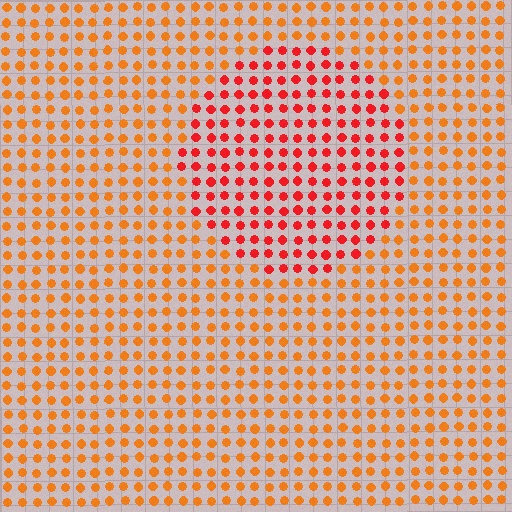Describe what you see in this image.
The image is filled with small orange elements in a uniform arrangement. A circle-shaped region is visible where the elements are tinted to a slightly different hue, forming a subtle color boundary.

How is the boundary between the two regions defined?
The boundary is defined purely by a slight shift in hue (about 30 degrees). Spacing, size, and orientation are identical on both sides.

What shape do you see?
I see a circle.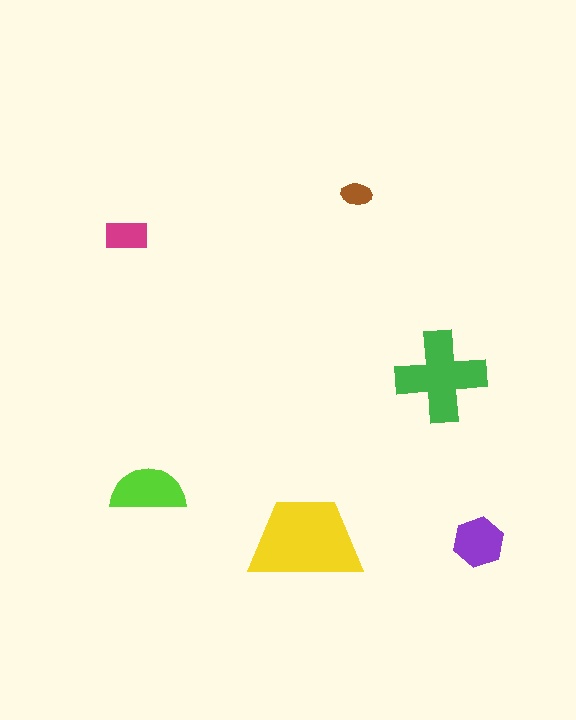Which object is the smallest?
The brown ellipse.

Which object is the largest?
The yellow trapezoid.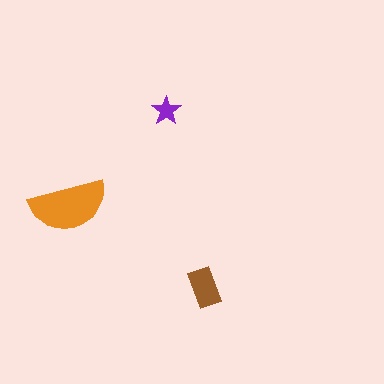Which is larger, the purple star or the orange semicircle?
The orange semicircle.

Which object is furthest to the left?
The orange semicircle is leftmost.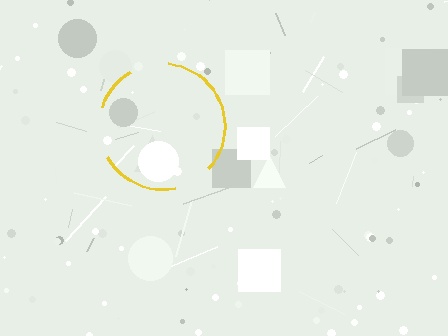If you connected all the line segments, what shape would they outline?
They would outline a circle.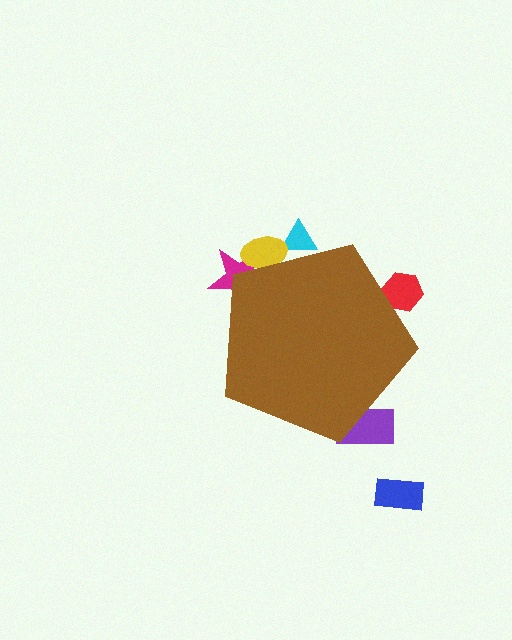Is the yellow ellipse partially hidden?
Yes, the yellow ellipse is partially hidden behind the brown pentagon.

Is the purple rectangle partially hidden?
Yes, the purple rectangle is partially hidden behind the brown pentagon.